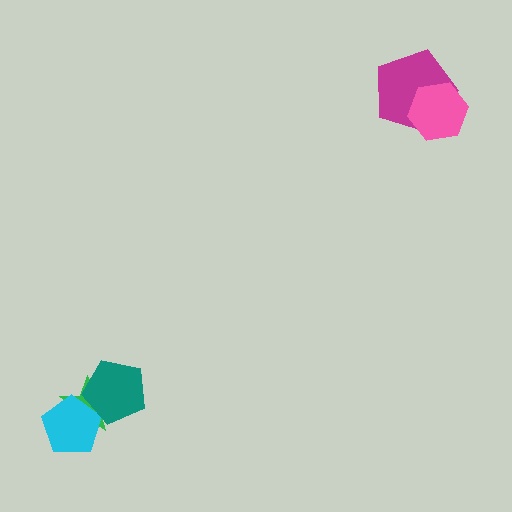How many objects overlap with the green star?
2 objects overlap with the green star.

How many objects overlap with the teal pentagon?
2 objects overlap with the teal pentagon.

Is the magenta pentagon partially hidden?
Yes, it is partially covered by another shape.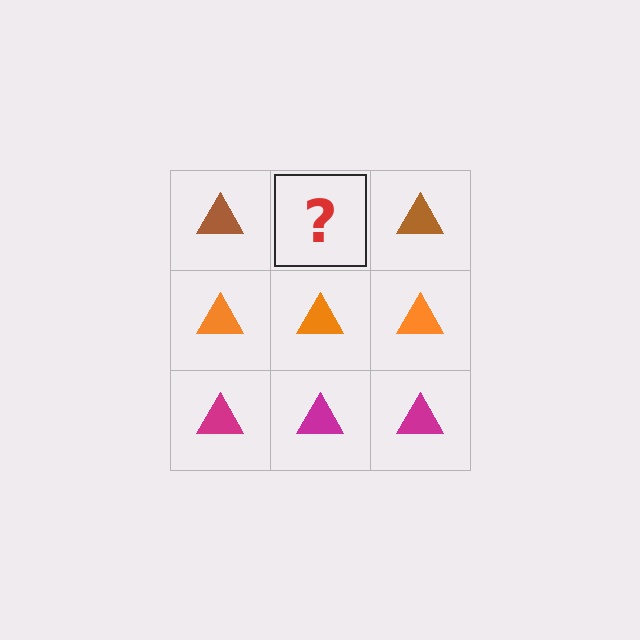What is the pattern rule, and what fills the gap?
The rule is that each row has a consistent color. The gap should be filled with a brown triangle.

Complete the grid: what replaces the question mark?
The question mark should be replaced with a brown triangle.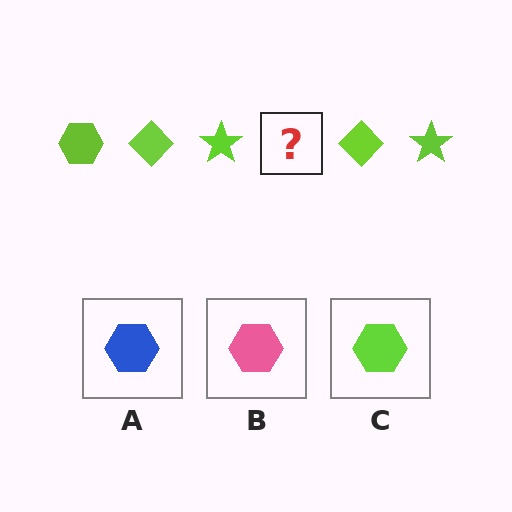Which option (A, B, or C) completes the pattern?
C.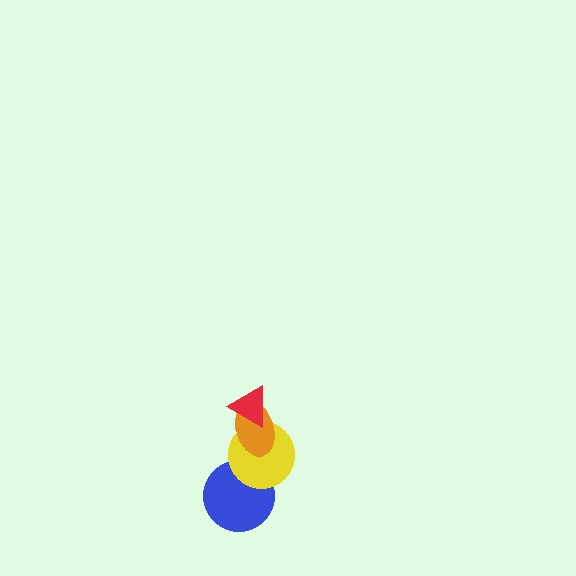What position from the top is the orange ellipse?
The orange ellipse is 2nd from the top.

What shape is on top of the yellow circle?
The orange ellipse is on top of the yellow circle.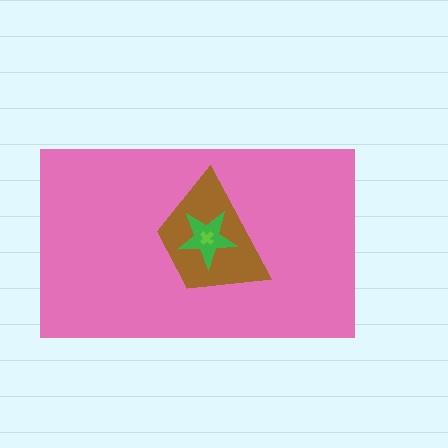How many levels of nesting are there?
4.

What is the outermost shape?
The pink rectangle.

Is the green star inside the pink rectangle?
Yes.